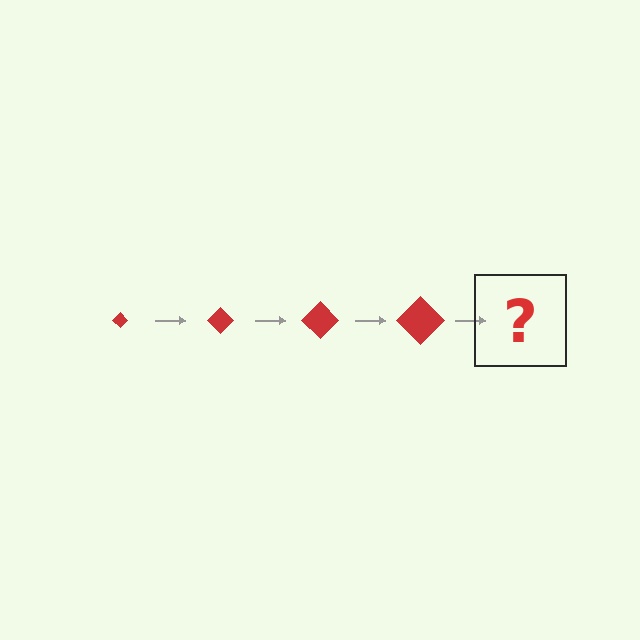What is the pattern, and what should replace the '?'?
The pattern is that the diamond gets progressively larger each step. The '?' should be a red diamond, larger than the previous one.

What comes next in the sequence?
The next element should be a red diamond, larger than the previous one.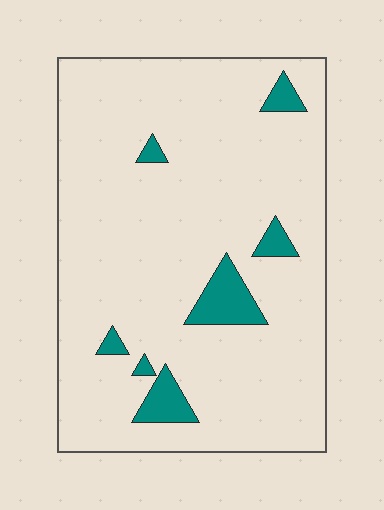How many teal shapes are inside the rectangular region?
7.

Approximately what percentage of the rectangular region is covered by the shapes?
Approximately 10%.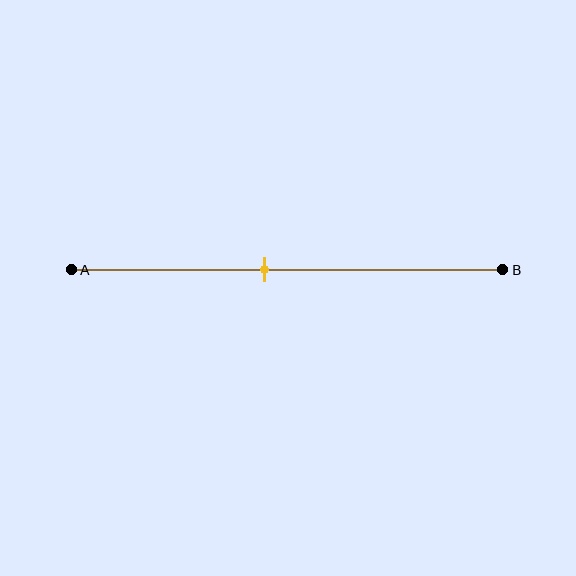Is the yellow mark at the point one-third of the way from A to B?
No, the mark is at about 45% from A, not at the 33% one-third point.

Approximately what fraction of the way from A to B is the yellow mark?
The yellow mark is approximately 45% of the way from A to B.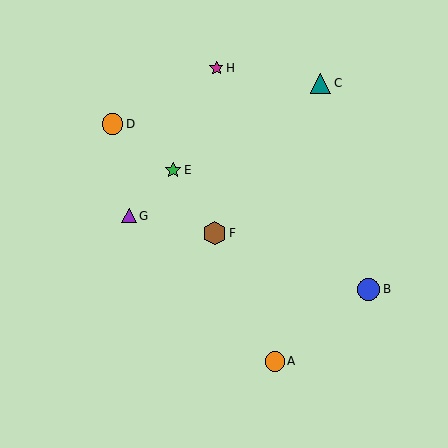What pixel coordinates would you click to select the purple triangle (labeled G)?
Click at (129, 216) to select the purple triangle G.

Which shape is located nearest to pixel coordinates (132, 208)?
The purple triangle (labeled G) at (129, 216) is nearest to that location.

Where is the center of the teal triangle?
The center of the teal triangle is at (321, 83).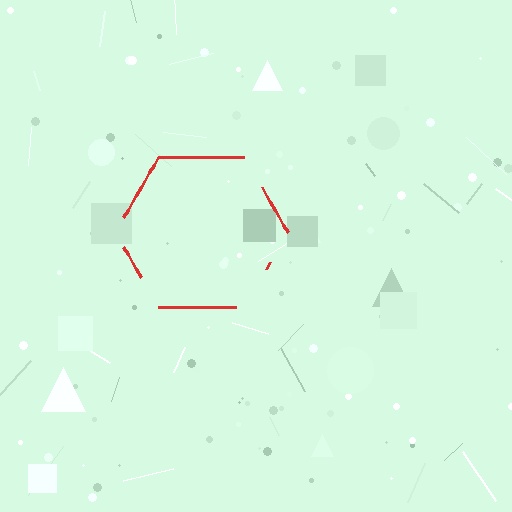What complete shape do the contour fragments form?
The contour fragments form a hexagon.